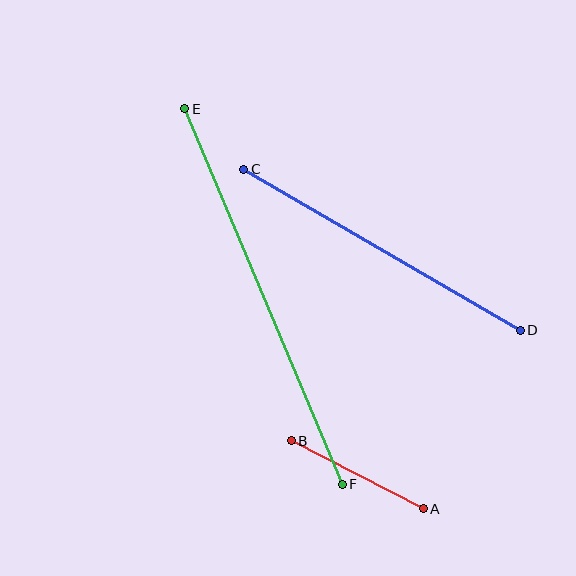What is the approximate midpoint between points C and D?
The midpoint is at approximately (382, 250) pixels.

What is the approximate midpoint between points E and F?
The midpoint is at approximately (264, 297) pixels.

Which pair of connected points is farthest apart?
Points E and F are farthest apart.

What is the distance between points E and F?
The distance is approximately 407 pixels.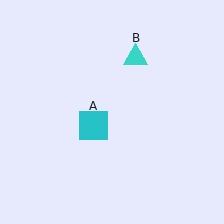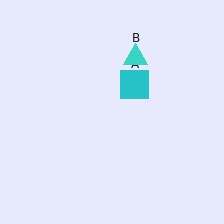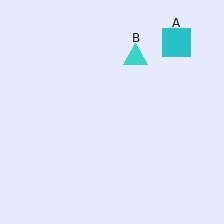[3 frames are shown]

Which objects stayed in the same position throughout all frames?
Cyan triangle (object B) remained stationary.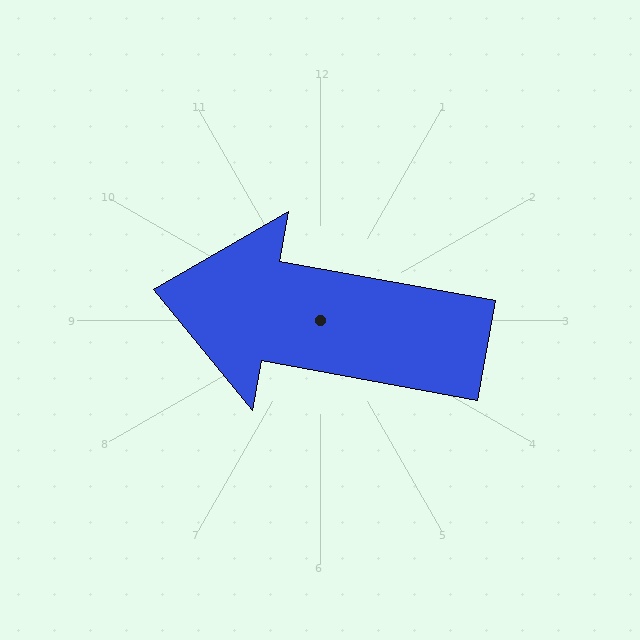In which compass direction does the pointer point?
West.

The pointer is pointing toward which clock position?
Roughly 9 o'clock.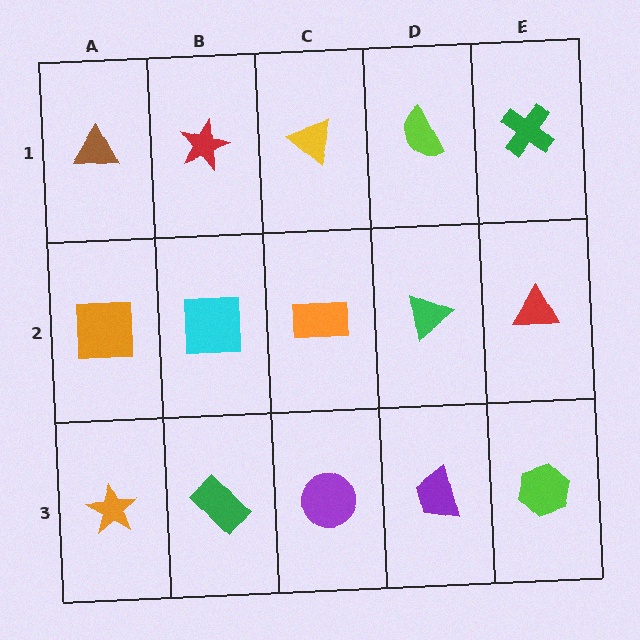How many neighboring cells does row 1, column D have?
3.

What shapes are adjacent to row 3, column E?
A red triangle (row 2, column E), a purple trapezoid (row 3, column D).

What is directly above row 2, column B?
A red star.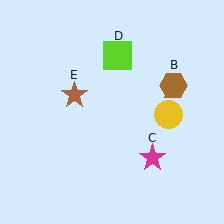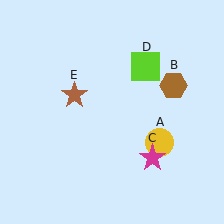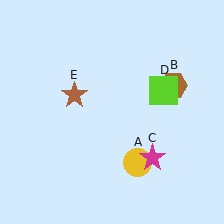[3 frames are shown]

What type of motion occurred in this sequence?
The yellow circle (object A), lime square (object D) rotated clockwise around the center of the scene.